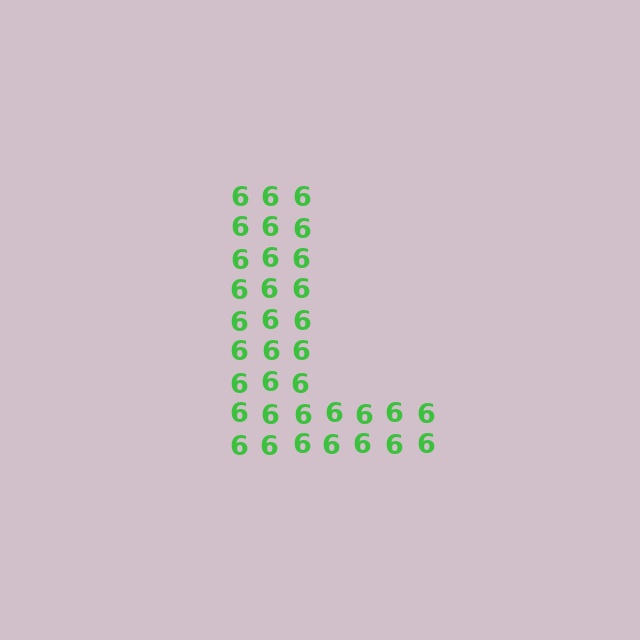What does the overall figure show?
The overall figure shows the letter L.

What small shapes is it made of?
It is made of small digit 6's.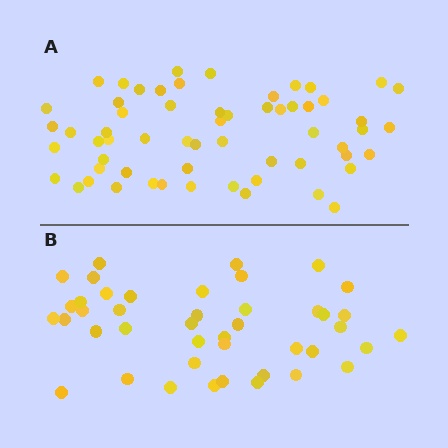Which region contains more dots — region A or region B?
Region A (the top region) has more dots.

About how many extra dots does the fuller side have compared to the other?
Region A has approximately 15 more dots than region B.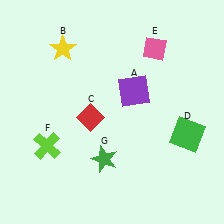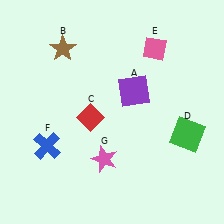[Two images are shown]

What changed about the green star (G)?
In Image 1, G is green. In Image 2, it changed to pink.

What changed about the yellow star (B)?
In Image 1, B is yellow. In Image 2, it changed to brown.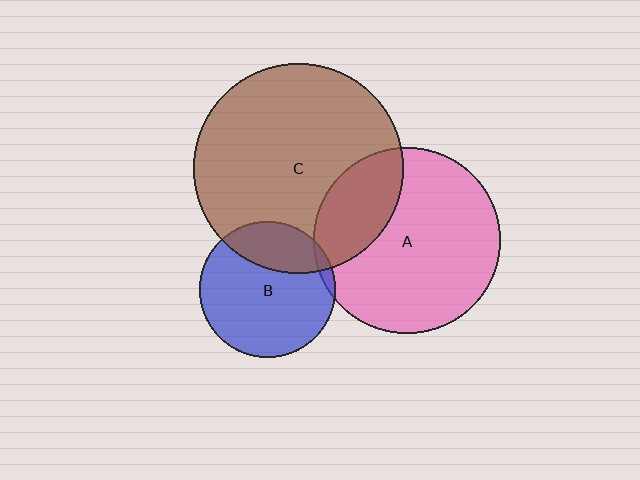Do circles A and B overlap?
Yes.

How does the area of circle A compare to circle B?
Approximately 1.9 times.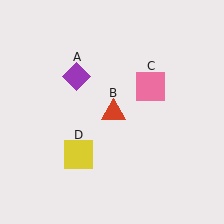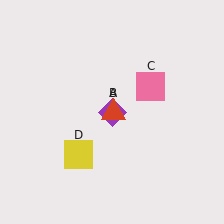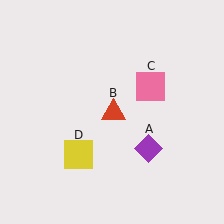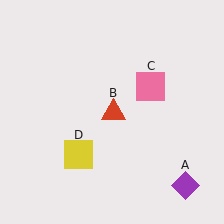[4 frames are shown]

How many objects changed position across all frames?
1 object changed position: purple diamond (object A).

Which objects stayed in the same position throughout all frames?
Red triangle (object B) and pink square (object C) and yellow square (object D) remained stationary.